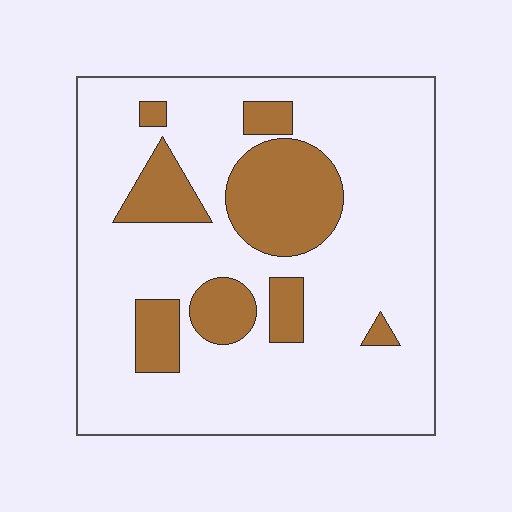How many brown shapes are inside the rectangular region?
8.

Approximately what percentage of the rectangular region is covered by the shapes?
Approximately 20%.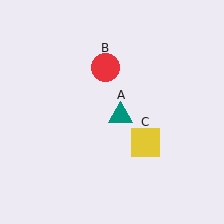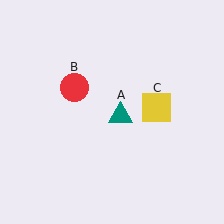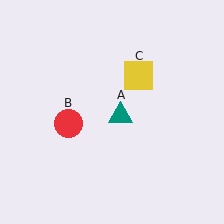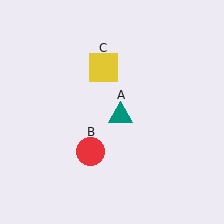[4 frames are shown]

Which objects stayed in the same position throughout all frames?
Teal triangle (object A) remained stationary.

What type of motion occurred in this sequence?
The red circle (object B), yellow square (object C) rotated counterclockwise around the center of the scene.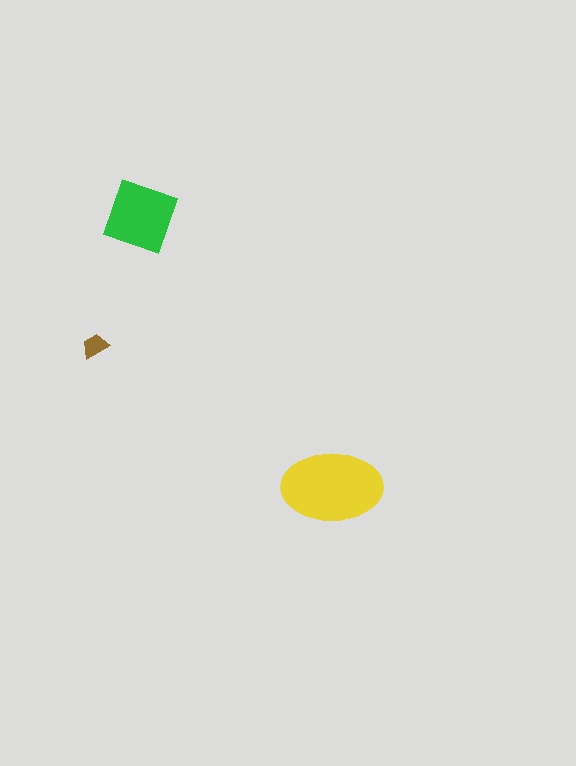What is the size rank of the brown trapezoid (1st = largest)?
3rd.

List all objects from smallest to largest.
The brown trapezoid, the green diamond, the yellow ellipse.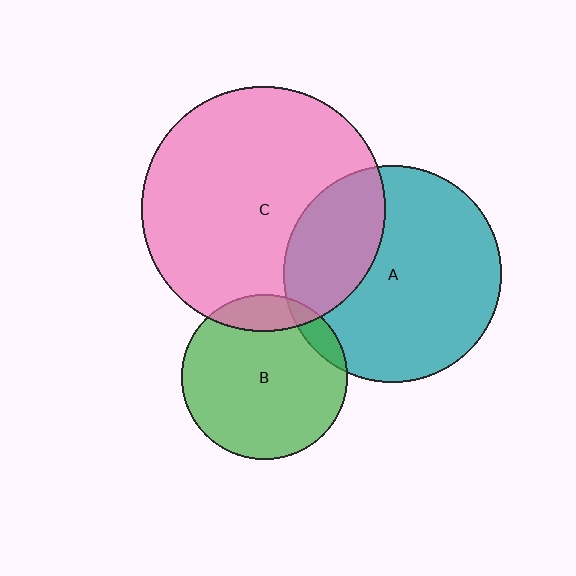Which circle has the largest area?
Circle C (pink).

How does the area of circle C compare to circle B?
Approximately 2.2 times.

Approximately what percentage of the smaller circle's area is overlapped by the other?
Approximately 30%.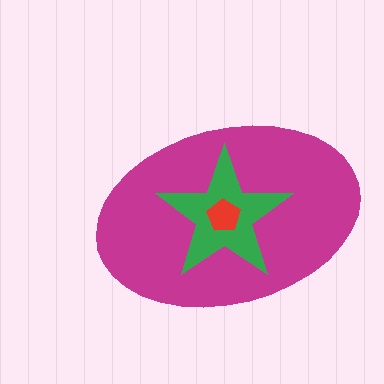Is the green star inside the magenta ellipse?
Yes.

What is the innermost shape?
The red pentagon.